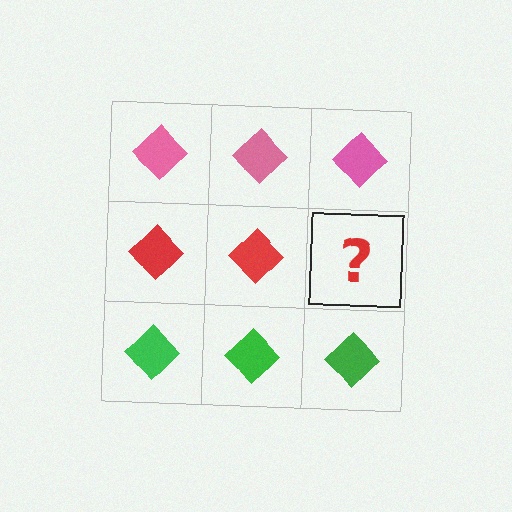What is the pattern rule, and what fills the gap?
The rule is that each row has a consistent color. The gap should be filled with a red diamond.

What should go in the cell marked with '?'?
The missing cell should contain a red diamond.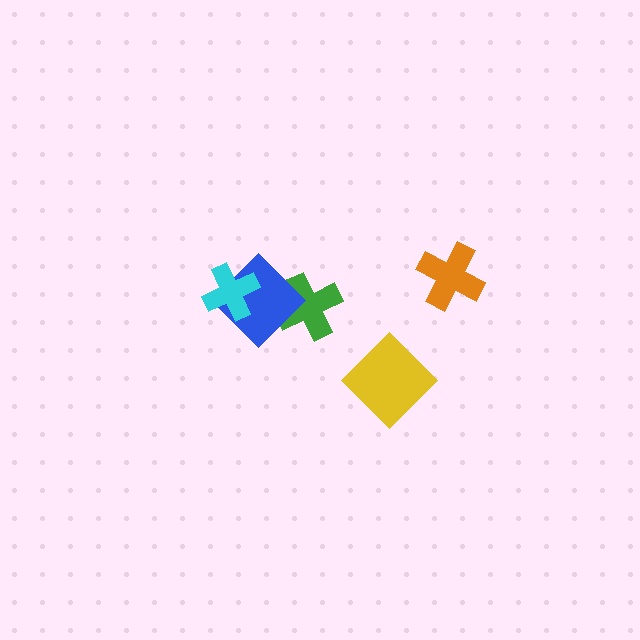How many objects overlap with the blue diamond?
2 objects overlap with the blue diamond.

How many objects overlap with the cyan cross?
1 object overlaps with the cyan cross.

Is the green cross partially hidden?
Yes, it is partially covered by another shape.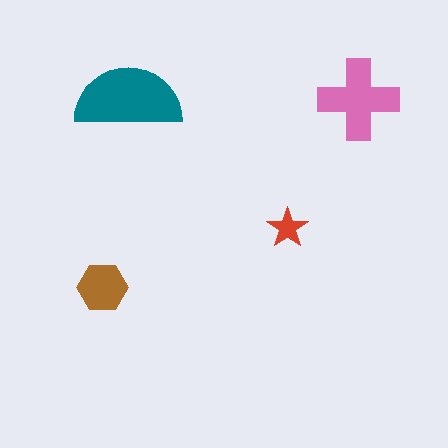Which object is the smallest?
The red star.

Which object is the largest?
The teal semicircle.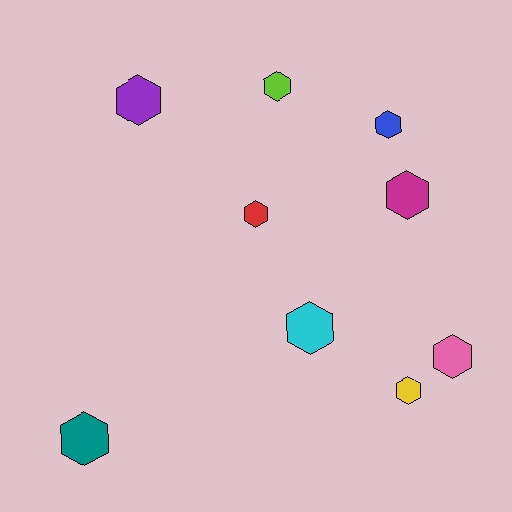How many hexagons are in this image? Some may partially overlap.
There are 9 hexagons.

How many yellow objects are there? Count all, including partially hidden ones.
There is 1 yellow object.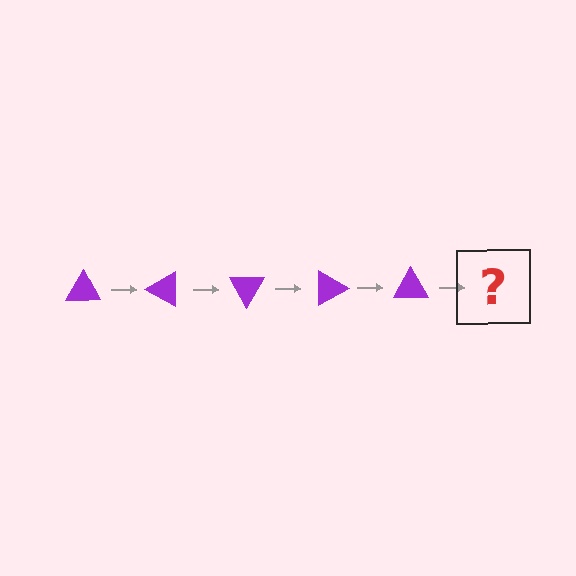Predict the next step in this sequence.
The next step is a purple triangle rotated 150 degrees.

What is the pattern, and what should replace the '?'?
The pattern is that the triangle rotates 30 degrees each step. The '?' should be a purple triangle rotated 150 degrees.